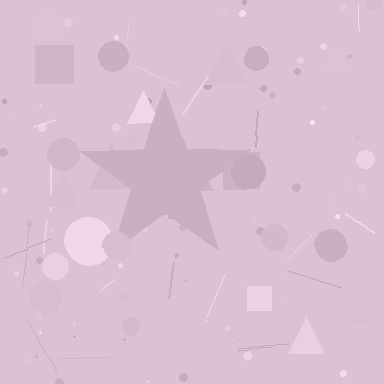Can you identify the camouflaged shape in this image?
The camouflaged shape is a star.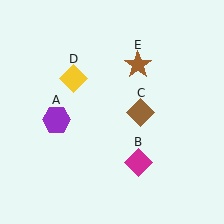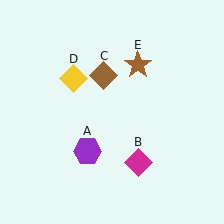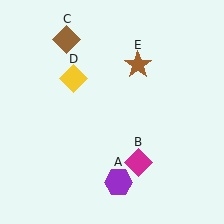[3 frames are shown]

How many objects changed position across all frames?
2 objects changed position: purple hexagon (object A), brown diamond (object C).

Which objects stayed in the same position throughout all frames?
Magenta diamond (object B) and yellow diamond (object D) and brown star (object E) remained stationary.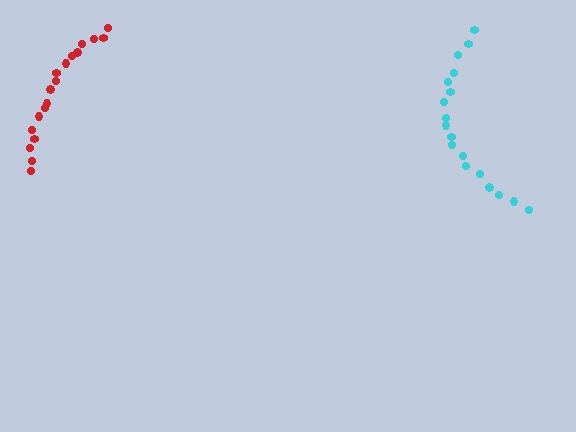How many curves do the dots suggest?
There are 2 distinct paths.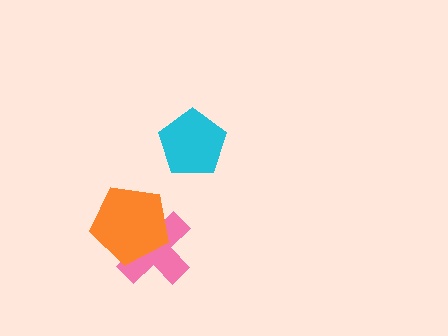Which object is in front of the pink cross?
The orange pentagon is in front of the pink cross.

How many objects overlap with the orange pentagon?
1 object overlaps with the orange pentagon.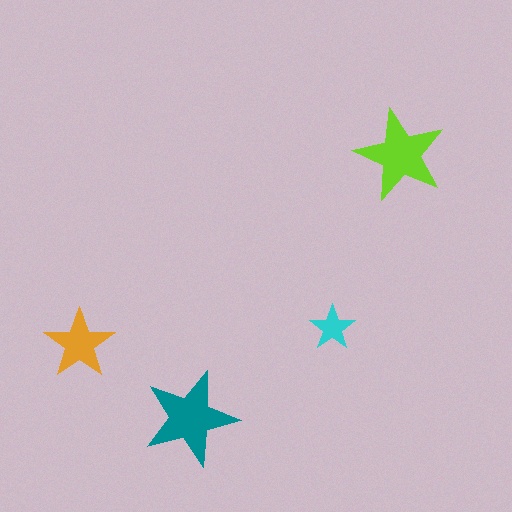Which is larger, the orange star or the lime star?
The lime one.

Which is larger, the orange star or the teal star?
The teal one.